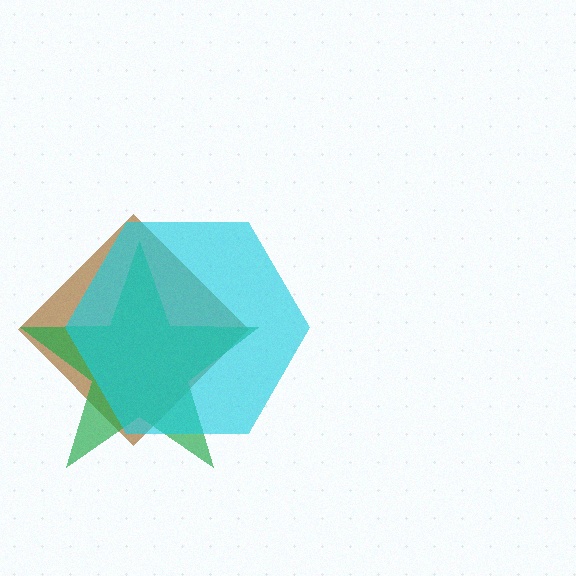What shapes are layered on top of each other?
The layered shapes are: a brown diamond, a green star, a cyan hexagon.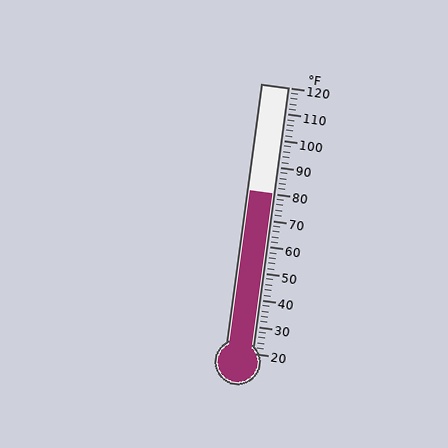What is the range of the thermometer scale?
The thermometer scale ranges from 20°F to 120°F.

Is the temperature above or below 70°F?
The temperature is above 70°F.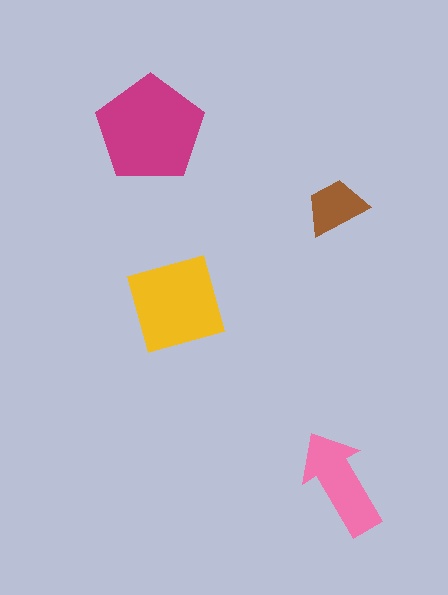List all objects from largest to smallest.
The magenta pentagon, the yellow square, the pink arrow, the brown trapezoid.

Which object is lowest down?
The pink arrow is bottommost.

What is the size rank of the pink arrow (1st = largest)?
3rd.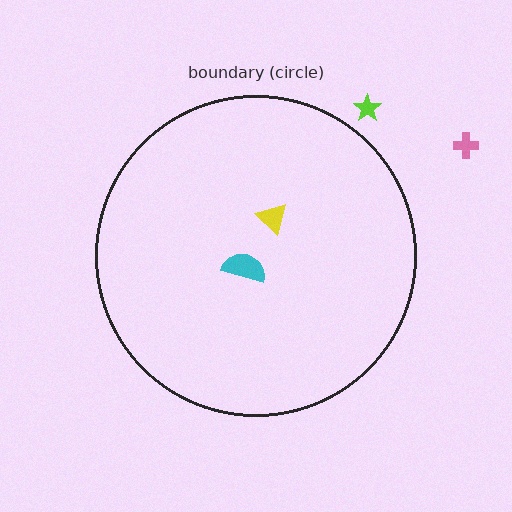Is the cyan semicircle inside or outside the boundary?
Inside.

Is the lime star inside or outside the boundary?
Outside.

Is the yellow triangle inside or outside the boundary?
Inside.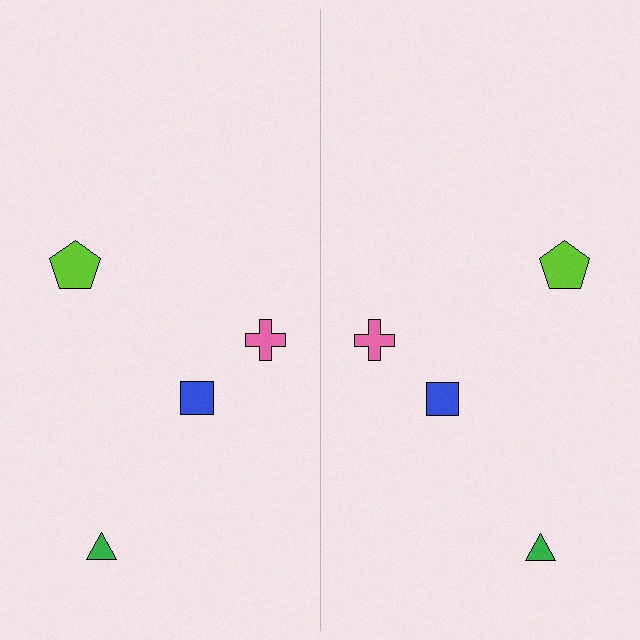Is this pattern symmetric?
Yes, this pattern has bilateral (reflection) symmetry.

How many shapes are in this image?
There are 8 shapes in this image.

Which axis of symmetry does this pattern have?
The pattern has a vertical axis of symmetry running through the center of the image.